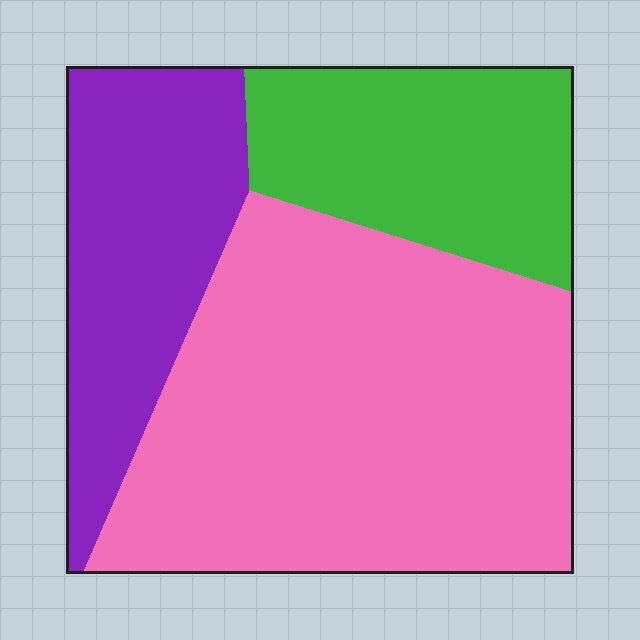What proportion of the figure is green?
Green covers roughly 20% of the figure.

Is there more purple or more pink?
Pink.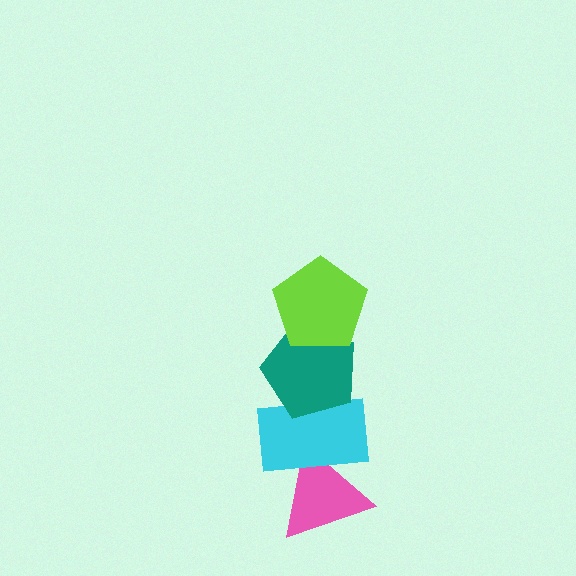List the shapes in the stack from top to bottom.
From top to bottom: the lime pentagon, the teal pentagon, the cyan rectangle, the pink triangle.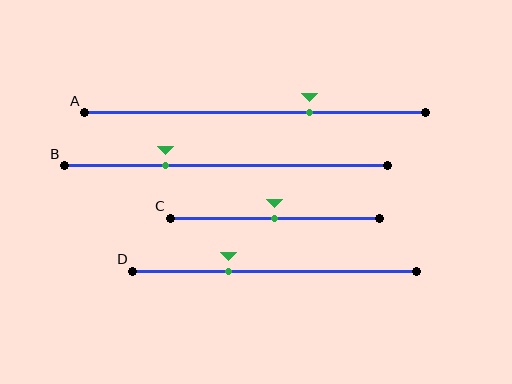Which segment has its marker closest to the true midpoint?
Segment C has its marker closest to the true midpoint.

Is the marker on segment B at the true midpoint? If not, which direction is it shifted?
No, the marker on segment B is shifted to the left by about 19% of the segment length.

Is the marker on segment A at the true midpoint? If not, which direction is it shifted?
No, the marker on segment A is shifted to the right by about 16% of the segment length.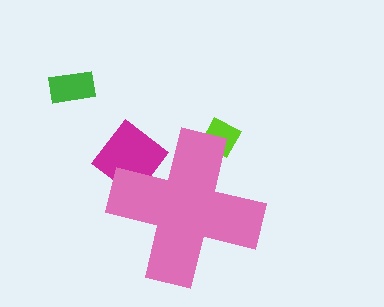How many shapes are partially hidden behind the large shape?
2 shapes are partially hidden.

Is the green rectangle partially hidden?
No, the green rectangle is fully visible.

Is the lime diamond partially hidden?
Yes, the lime diamond is partially hidden behind the pink cross.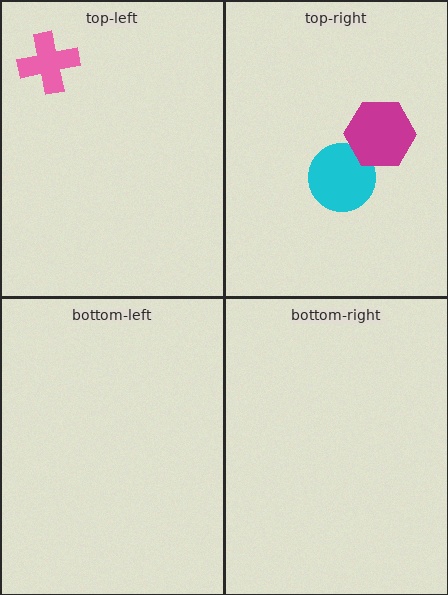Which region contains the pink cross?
The top-left region.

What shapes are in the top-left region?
The pink cross.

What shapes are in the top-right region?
The cyan circle, the magenta hexagon.